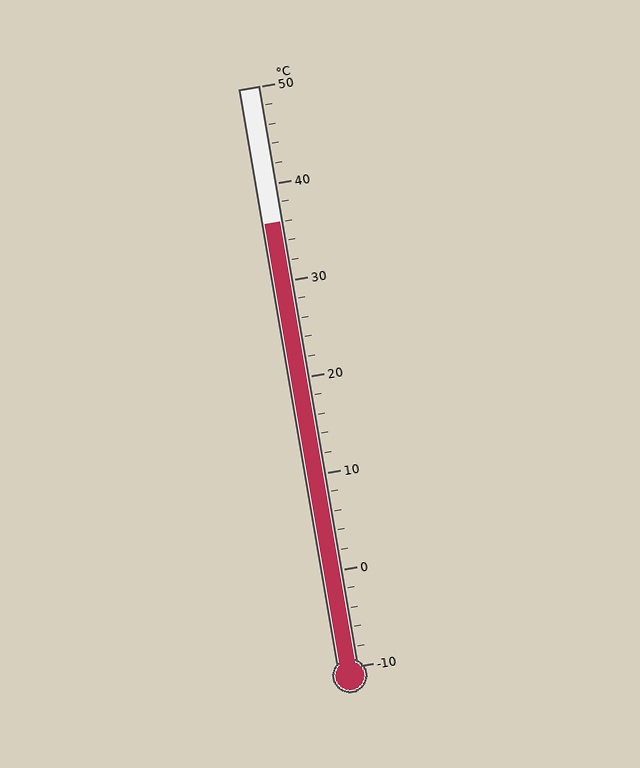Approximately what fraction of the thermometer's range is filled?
The thermometer is filled to approximately 75% of its range.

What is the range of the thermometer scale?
The thermometer scale ranges from -10°C to 50°C.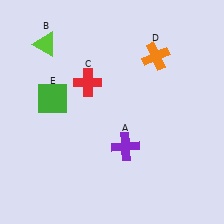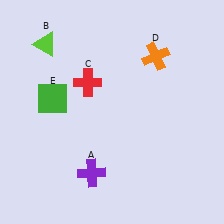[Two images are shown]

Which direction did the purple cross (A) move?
The purple cross (A) moved left.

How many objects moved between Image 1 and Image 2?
1 object moved between the two images.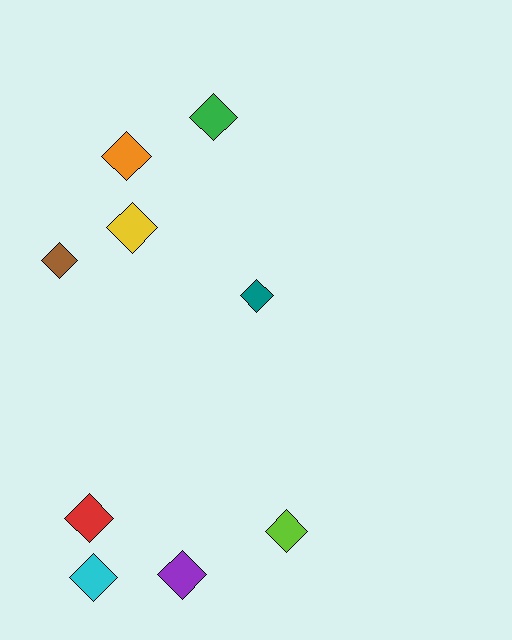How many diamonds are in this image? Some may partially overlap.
There are 9 diamonds.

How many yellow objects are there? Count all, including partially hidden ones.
There is 1 yellow object.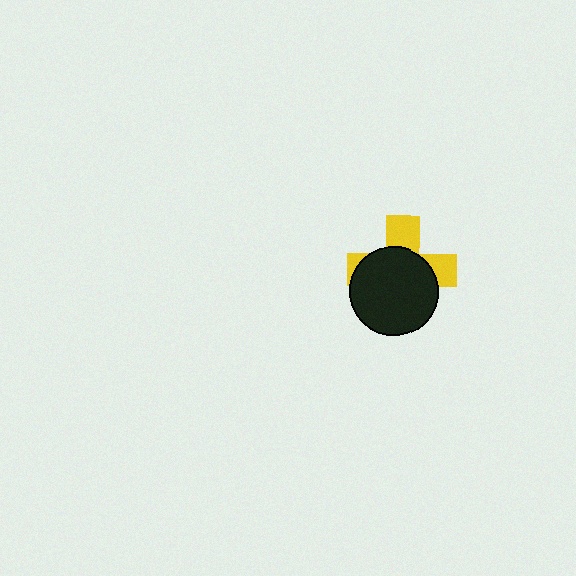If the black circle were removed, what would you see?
You would see the complete yellow cross.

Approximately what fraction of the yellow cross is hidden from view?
Roughly 63% of the yellow cross is hidden behind the black circle.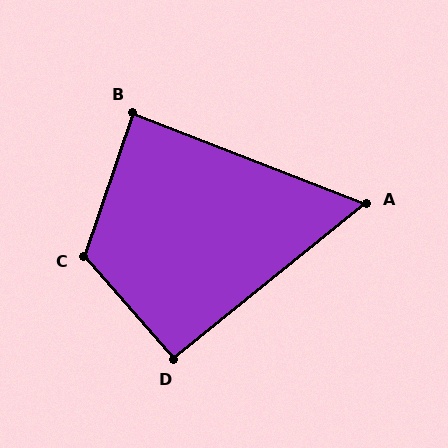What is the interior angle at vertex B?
Approximately 88 degrees (approximately right).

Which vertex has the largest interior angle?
C, at approximately 120 degrees.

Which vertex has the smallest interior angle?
A, at approximately 60 degrees.